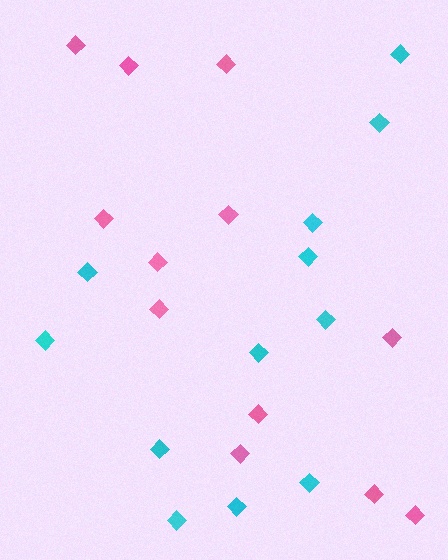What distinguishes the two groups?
There are 2 groups: one group of cyan diamonds (12) and one group of pink diamonds (12).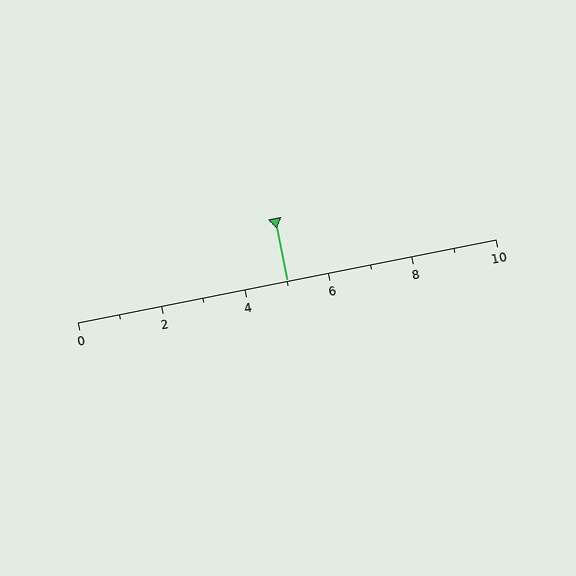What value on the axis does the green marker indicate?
The marker indicates approximately 5.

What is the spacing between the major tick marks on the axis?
The major ticks are spaced 2 apart.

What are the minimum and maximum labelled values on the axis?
The axis runs from 0 to 10.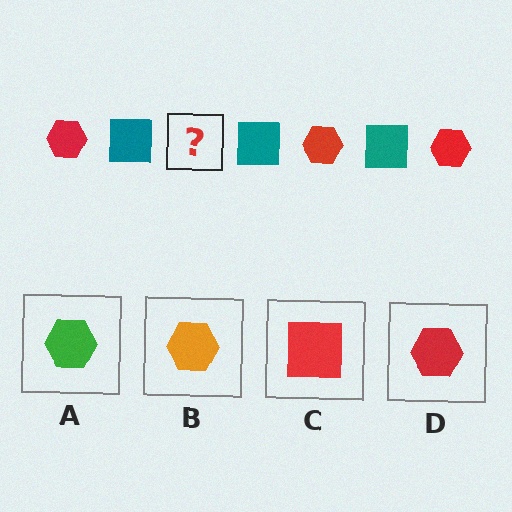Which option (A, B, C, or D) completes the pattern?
D.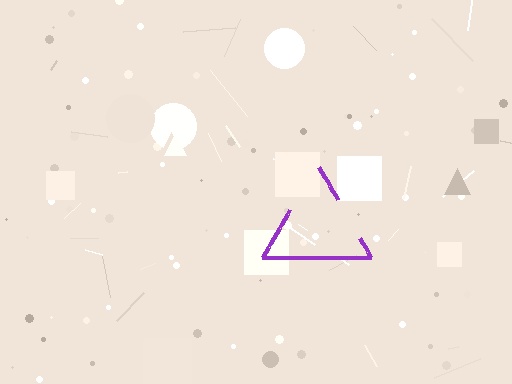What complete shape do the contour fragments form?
The contour fragments form a triangle.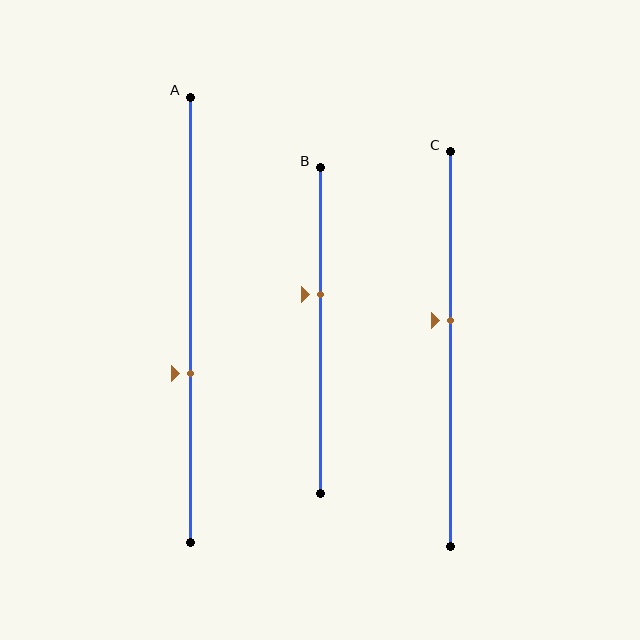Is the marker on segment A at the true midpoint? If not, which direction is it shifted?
No, the marker on segment A is shifted downward by about 12% of the segment length.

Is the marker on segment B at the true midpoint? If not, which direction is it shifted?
No, the marker on segment B is shifted upward by about 11% of the segment length.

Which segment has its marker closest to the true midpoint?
Segment C has its marker closest to the true midpoint.